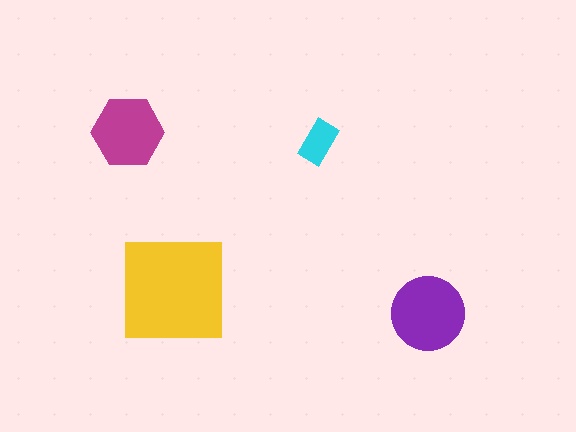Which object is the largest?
The yellow square.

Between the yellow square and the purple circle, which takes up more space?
The yellow square.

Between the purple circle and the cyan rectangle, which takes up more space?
The purple circle.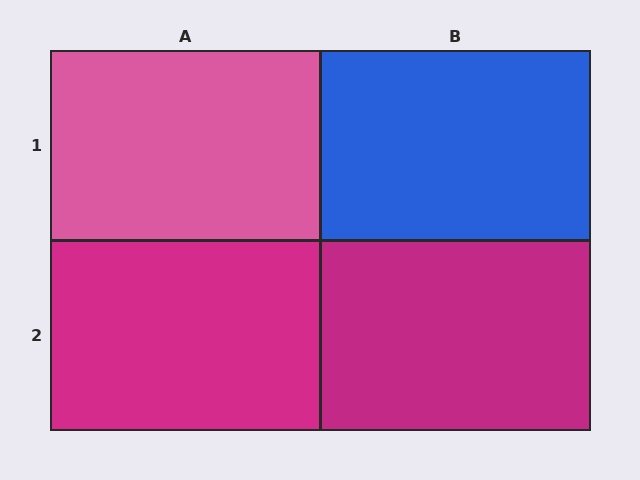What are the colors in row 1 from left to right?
Pink, blue.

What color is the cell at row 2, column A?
Magenta.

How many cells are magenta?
2 cells are magenta.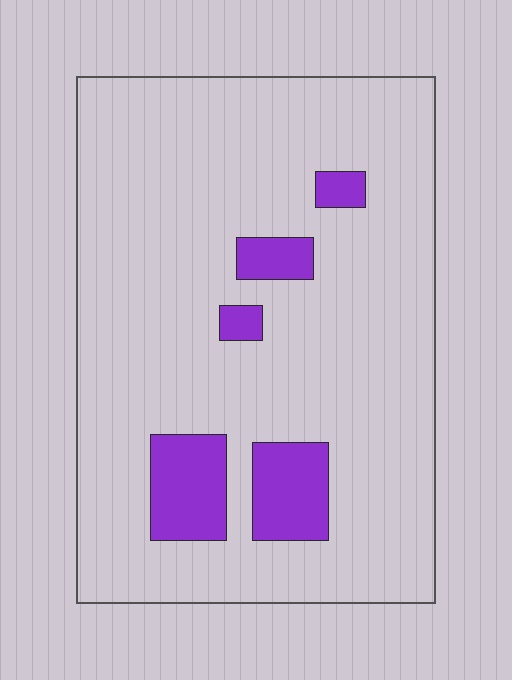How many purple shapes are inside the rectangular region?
5.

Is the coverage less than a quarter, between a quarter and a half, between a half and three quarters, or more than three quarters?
Less than a quarter.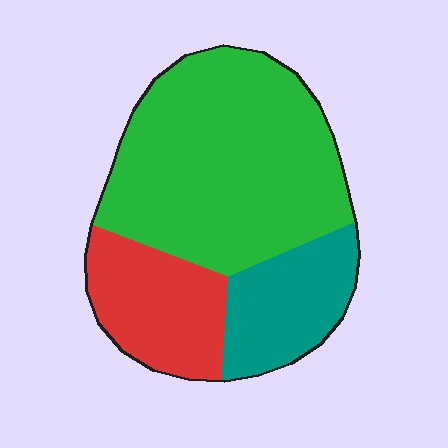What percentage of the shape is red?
Red covers 22% of the shape.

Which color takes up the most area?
Green, at roughly 60%.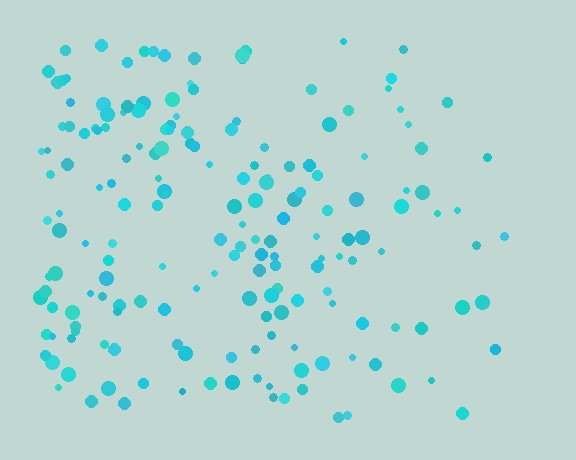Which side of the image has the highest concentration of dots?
The left.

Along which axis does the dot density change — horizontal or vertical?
Horizontal.